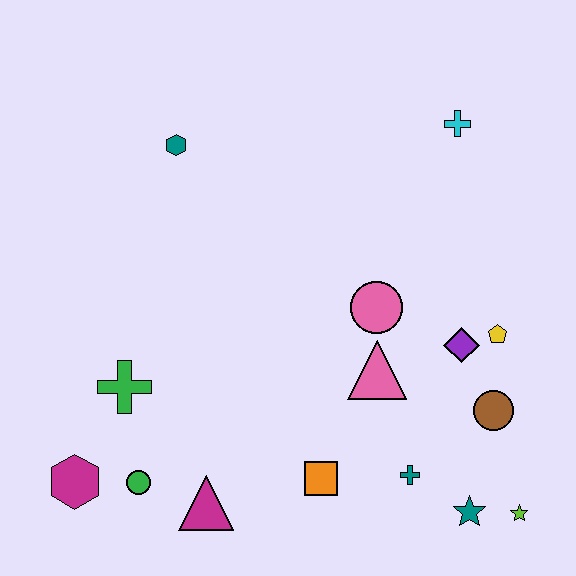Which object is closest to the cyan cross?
The pink circle is closest to the cyan cross.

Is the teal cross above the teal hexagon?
No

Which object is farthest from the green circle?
The cyan cross is farthest from the green circle.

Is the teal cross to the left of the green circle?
No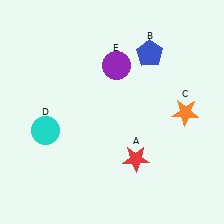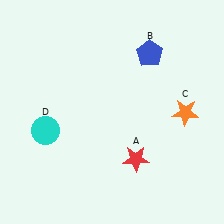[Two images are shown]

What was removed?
The purple circle (E) was removed in Image 2.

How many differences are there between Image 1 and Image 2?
There is 1 difference between the two images.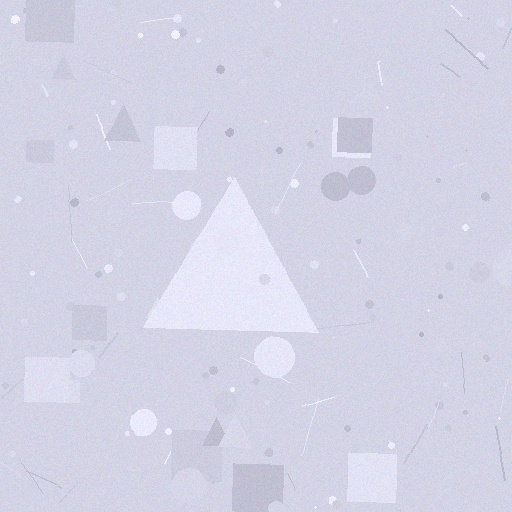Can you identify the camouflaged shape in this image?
The camouflaged shape is a triangle.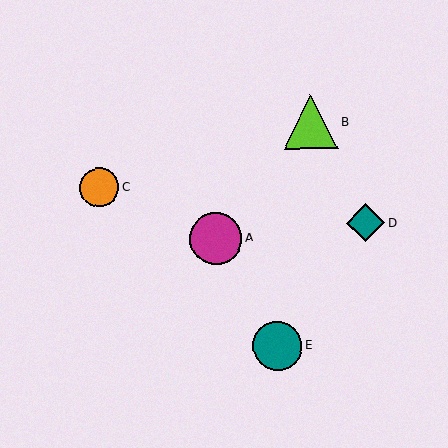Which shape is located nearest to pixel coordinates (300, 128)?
The lime triangle (labeled B) at (311, 122) is nearest to that location.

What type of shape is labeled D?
Shape D is a teal diamond.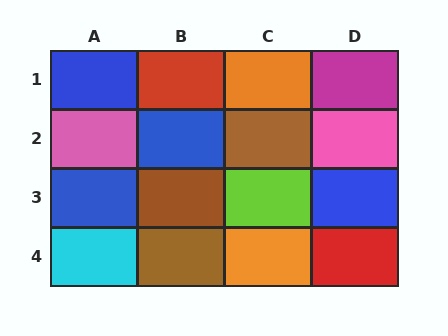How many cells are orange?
2 cells are orange.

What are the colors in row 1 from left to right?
Blue, red, orange, magenta.